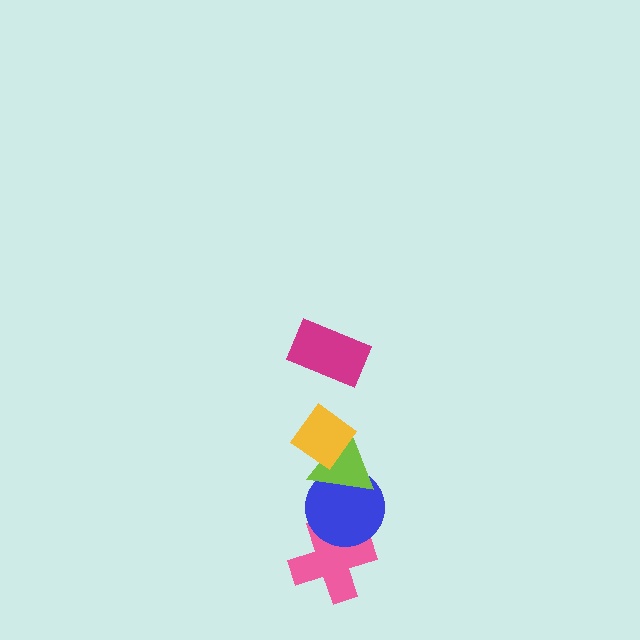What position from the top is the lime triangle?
The lime triangle is 3rd from the top.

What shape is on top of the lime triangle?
The yellow diamond is on top of the lime triangle.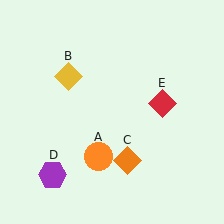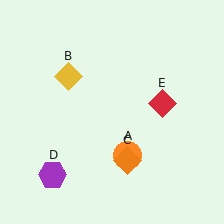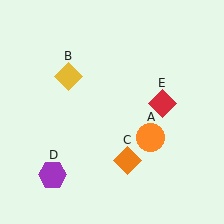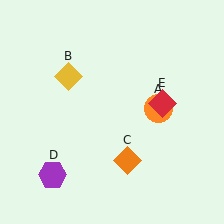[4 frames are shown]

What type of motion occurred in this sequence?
The orange circle (object A) rotated counterclockwise around the center of the scene.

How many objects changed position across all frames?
1 object changed position: orange circle (object A).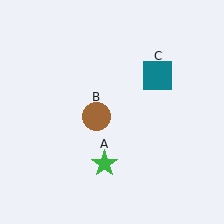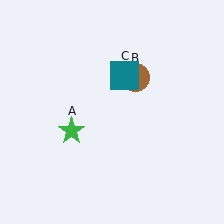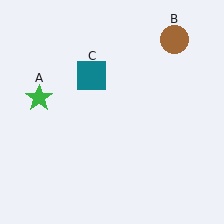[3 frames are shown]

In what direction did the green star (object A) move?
The green star (object A) moved up and to the left.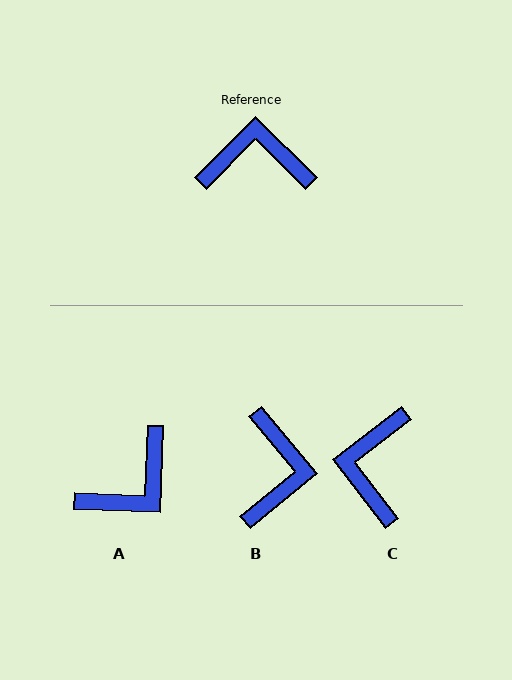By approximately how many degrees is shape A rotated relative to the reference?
Approximately 137 degrees clockwise.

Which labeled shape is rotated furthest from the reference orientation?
A, about 137 degrees away.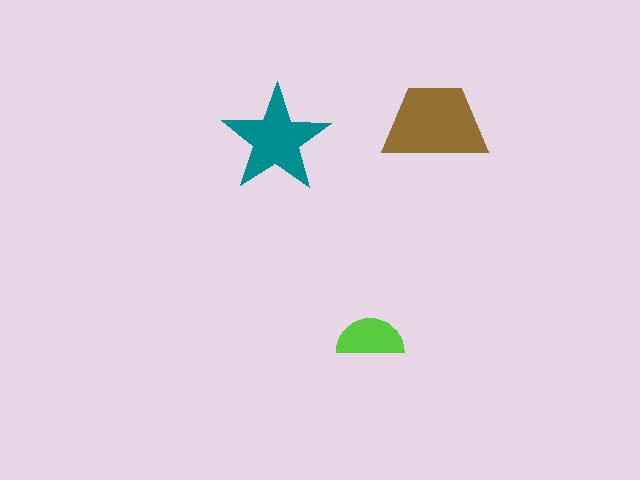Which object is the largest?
The brown trapezoid.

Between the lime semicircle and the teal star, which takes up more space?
The teal star.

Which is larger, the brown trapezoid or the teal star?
The brown trapezoid.